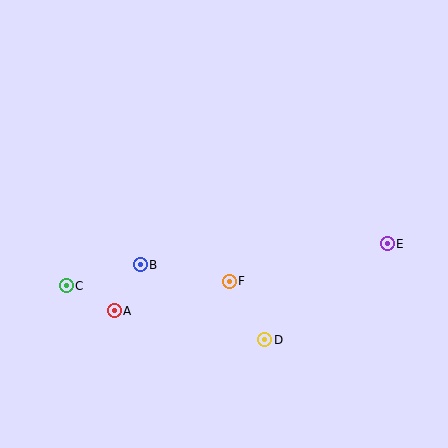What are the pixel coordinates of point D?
Point D is at (265, 340).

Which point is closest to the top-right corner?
Point E is closest to the top-right corner.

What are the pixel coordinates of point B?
Point B is at (140, 265).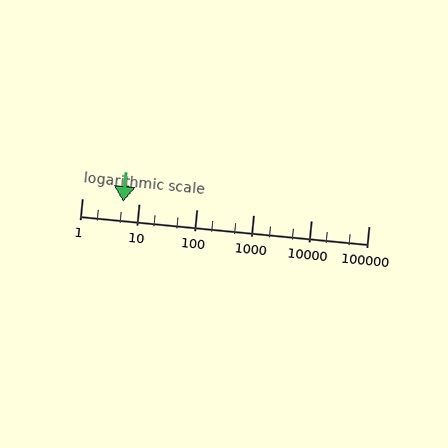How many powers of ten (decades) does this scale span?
The scale spans 5 decades, from 1 to 100000.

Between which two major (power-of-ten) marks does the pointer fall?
The pointer is between 1 and 10.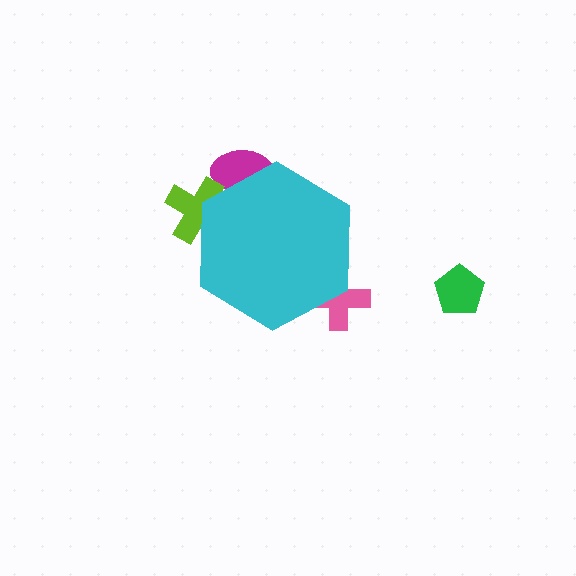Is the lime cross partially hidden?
Yes, the lime cross is partially hidden behind the cyan hexagon.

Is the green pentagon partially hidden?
No, the green pentagon is fully visible.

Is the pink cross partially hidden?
Yes, the pink cross is partially hidden behind the cyan hexagon.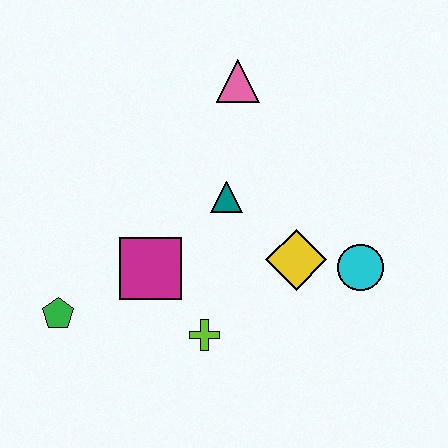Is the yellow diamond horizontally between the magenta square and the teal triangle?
No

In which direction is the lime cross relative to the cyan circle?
The lime cross is to the left of the cyan circle.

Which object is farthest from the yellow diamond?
The green pentagon is farthest from the yellow diamond.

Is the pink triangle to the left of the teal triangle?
No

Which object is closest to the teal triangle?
The yellow diamond is closest to the teal triangle.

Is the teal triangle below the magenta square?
No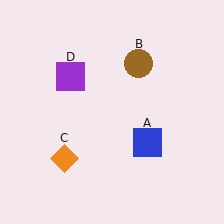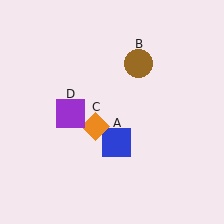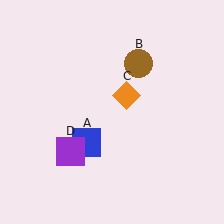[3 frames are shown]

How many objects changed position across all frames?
3 objects changed position: blue square (object A), orange diamond (object C), purple square (object D).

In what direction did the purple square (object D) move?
The purple square (object D) moved down.